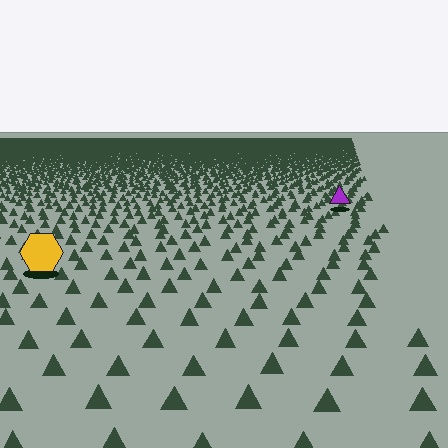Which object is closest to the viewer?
The yellow hexagon is closest. The texture marks near it are larger and more spread out.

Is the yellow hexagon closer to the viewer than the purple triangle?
Yes. The yellow hexagon is closer — you can tell from the texture gradient: the ground texture is coarser near it.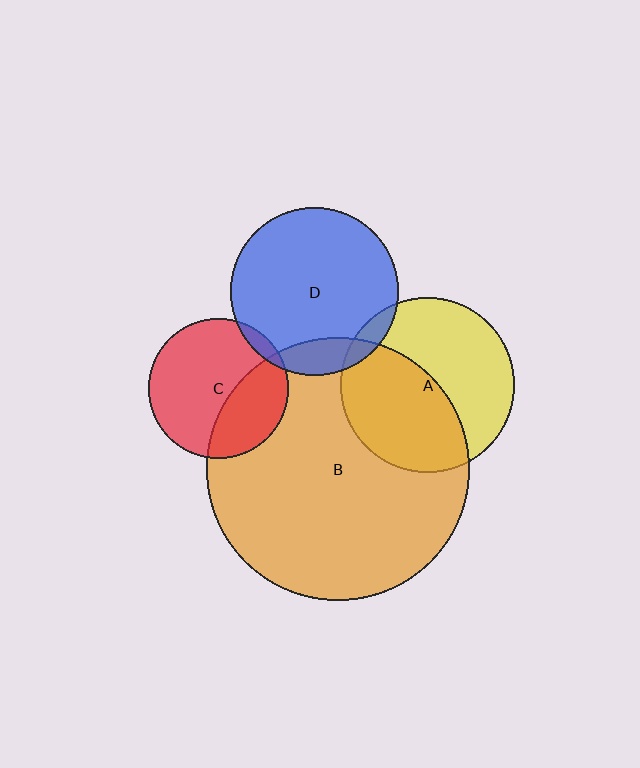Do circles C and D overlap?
Yes.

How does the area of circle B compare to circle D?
Approximately 2.4 times.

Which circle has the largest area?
Circle B (orange).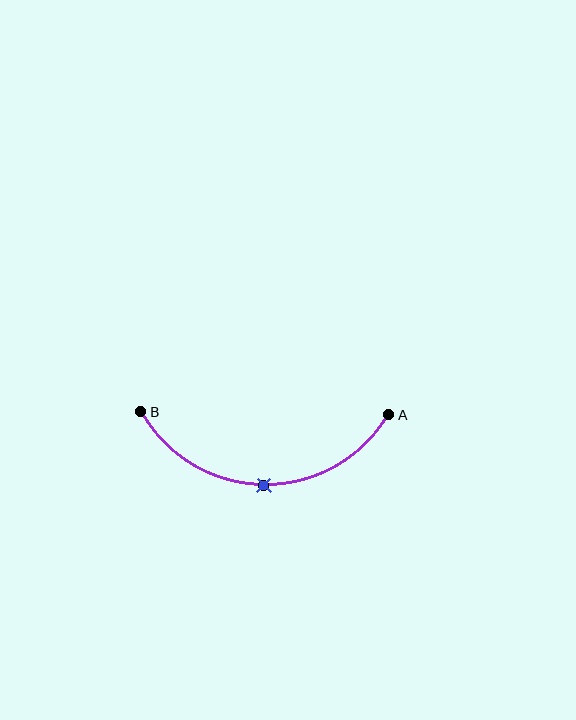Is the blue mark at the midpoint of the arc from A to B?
Yes. The blue mark lies on the arc at equal arc-length from both A and B — it is the arc midpoint.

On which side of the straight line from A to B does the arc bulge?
The arc bulges below the straight line connecting A and B.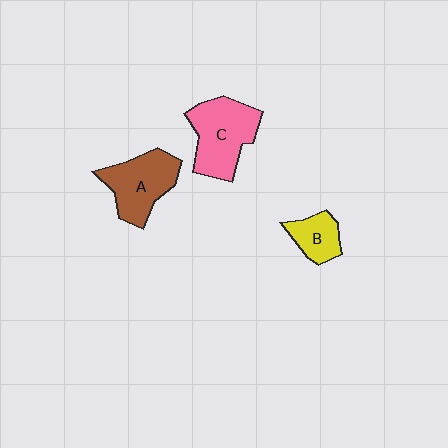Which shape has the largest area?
Shape C (pink).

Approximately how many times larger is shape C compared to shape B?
Approximately 2.1 times.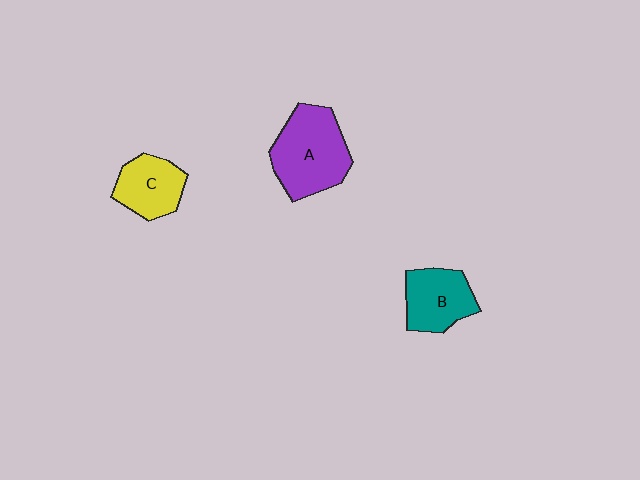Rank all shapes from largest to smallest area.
From largest to smallest: A (purple), B (teal), C (yellow).